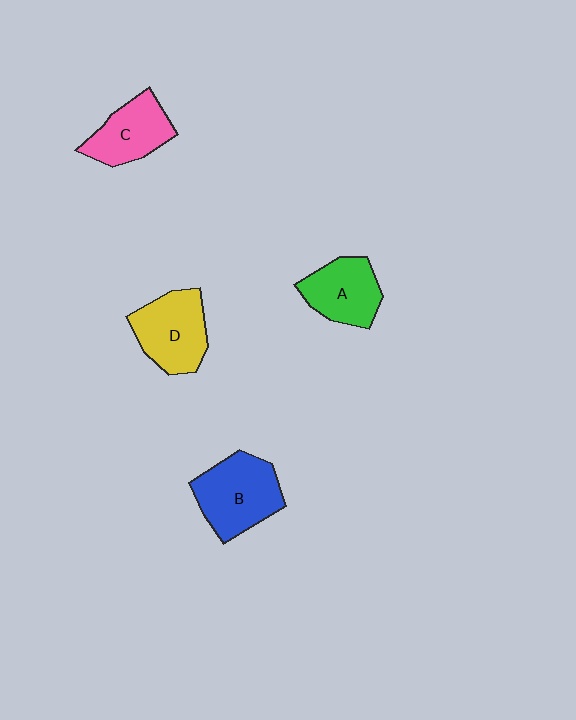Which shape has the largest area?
Shape B (blue).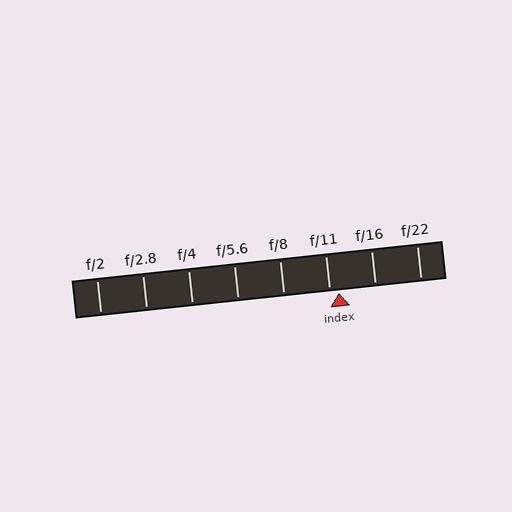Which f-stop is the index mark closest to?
The index mark is closest to f/11.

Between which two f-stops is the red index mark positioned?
The index mark is between f/11 and f/16.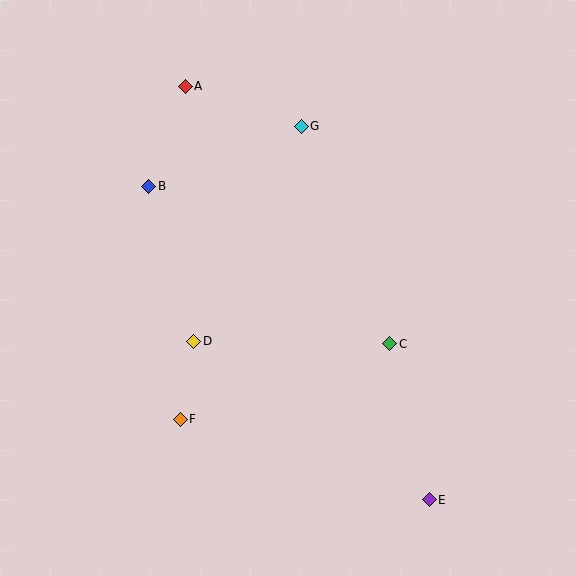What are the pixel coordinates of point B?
Point B is at (149, 186).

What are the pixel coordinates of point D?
Point D is at (194, 341).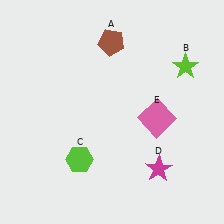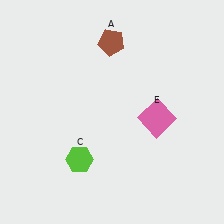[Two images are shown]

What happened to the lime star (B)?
The lime star (B) was removed in Image 2. It was in the top-right area of Image 1.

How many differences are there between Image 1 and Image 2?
There are 2 differences between the two images.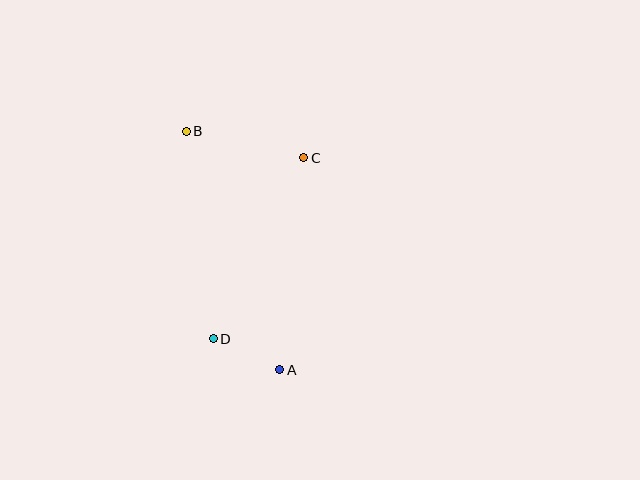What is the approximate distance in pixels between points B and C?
The distance between B and C is approximately 120 pixels.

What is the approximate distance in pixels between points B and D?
The distance between B and D is approximately 209 pixels.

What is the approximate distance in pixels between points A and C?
The distance between A and C is approximately 213 pixels.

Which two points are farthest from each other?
Points A and B are farthest from each other.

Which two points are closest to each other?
Points A and D are closest to each other.